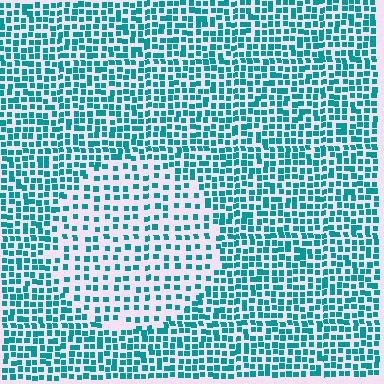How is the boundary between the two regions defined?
The boundary is defined by a change in element density (approximately 1.9x ratio). All elements are the same color, size, and shape.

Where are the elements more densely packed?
The elements are more densely packed outside the circle boundary.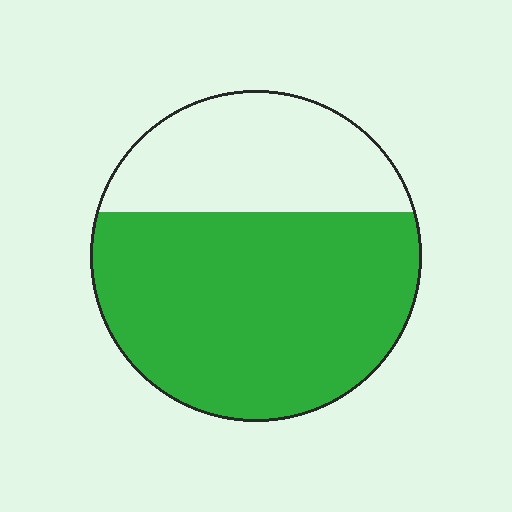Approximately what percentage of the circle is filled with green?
Approximately 65%.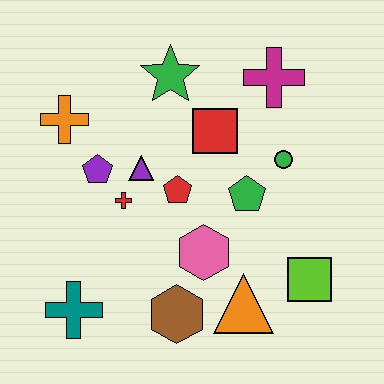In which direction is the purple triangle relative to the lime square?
The purple triangle is to the left of the lime square.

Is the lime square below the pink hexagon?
Yes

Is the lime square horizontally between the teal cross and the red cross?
No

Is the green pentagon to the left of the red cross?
No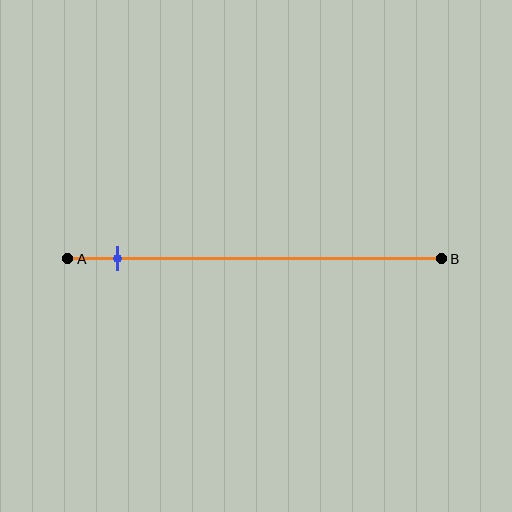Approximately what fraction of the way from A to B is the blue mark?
The blue mark is approximately 15% of the way from A to B.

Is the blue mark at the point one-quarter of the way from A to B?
No, the mark is at about 15% from A, not at the 25% one-quarter point.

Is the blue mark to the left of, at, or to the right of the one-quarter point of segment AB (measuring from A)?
The blue mark is to the left of the one-quarter point of segment AB.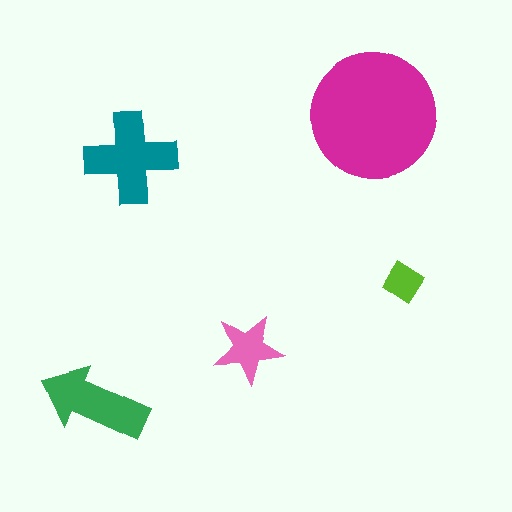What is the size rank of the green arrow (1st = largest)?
3rd.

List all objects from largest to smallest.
The magenta circle, the teal cross, the green arrow, the pink star, the lime diamond.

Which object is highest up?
The magenta circle is topmost.